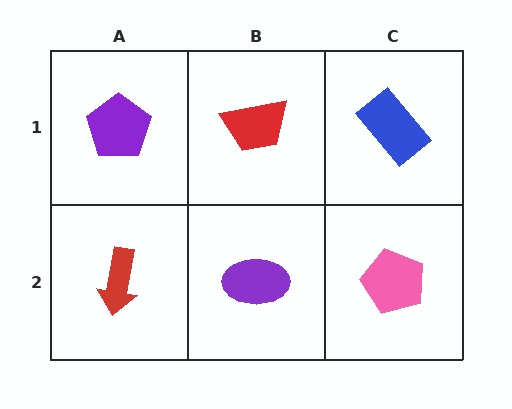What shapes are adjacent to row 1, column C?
A pink pentagon (row 2, column C), a red trapezoid (row 1, column B).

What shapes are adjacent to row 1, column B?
A purple ellipse (row 2, column B), a purple pentagon (row 1, column A), a blue rectangle (row 1, column C).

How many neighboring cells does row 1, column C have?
2.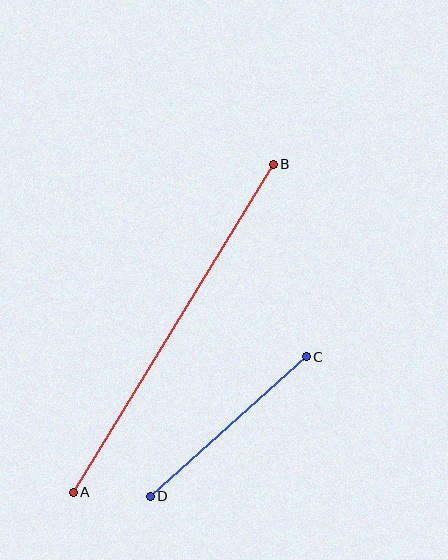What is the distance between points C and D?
The distance is approximately 209 pixels.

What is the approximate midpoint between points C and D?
The midpoint is at approximately (228, 427) pixels.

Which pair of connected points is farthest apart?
Points A and B are farthest apart.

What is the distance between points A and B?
The distance is approximately 384 pixels.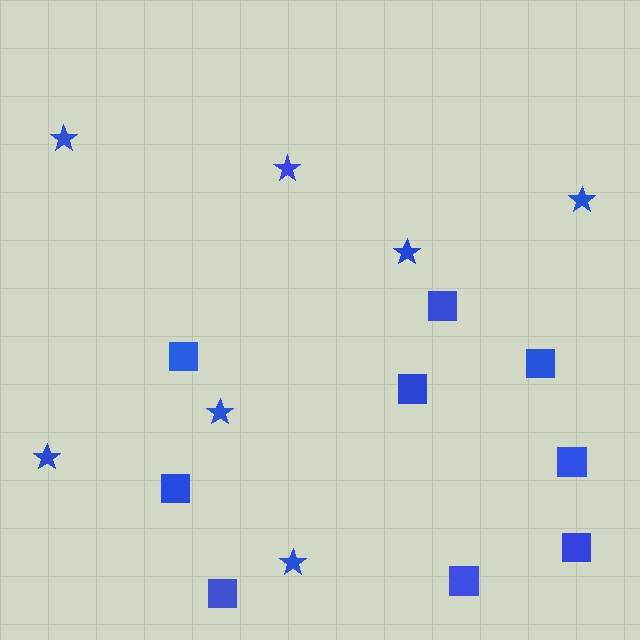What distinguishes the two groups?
There are 2 groups: one group of stars (7) and one group of squares (9).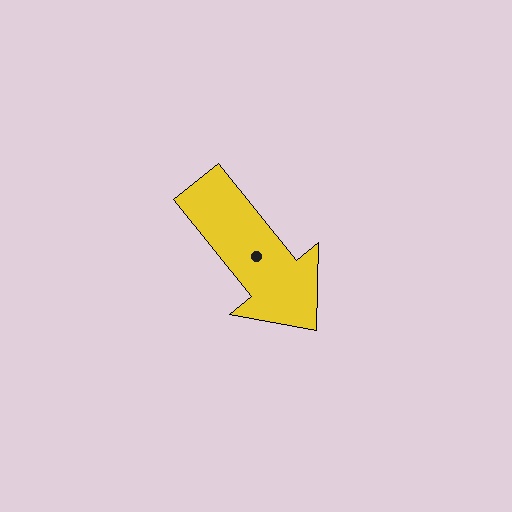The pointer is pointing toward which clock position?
Roughly 5 o'clock.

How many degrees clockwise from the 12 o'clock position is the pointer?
Approximately 141 degrees.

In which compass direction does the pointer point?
Southeast.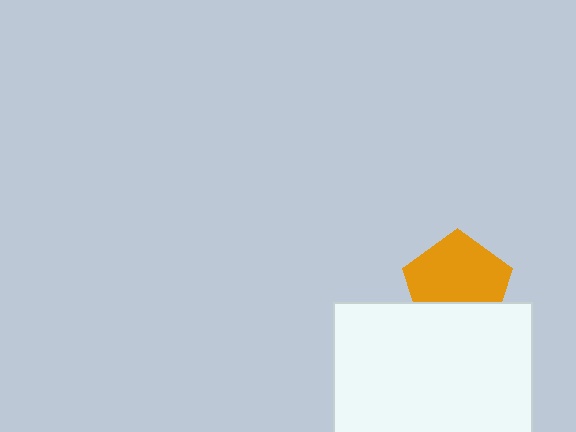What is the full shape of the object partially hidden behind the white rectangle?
The partially hidden object is an orange pentagon.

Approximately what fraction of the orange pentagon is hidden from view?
Roughly 31% of the orange pentagon is hidden behind the white rectangle.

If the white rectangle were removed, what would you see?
You would see the complete orange pentagon.